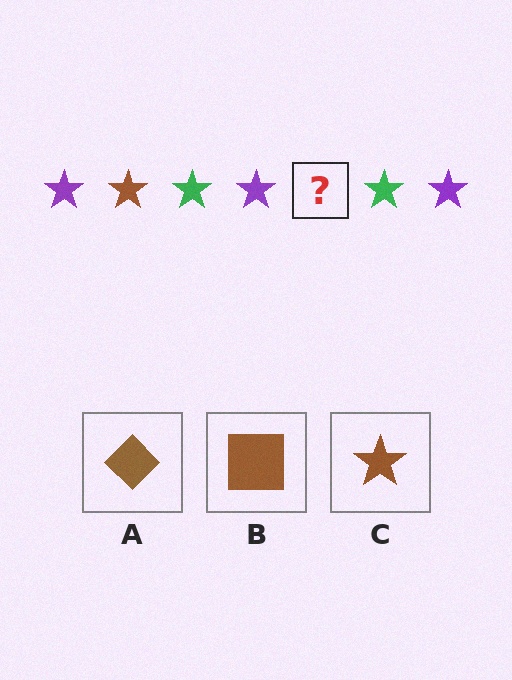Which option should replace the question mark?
Option C.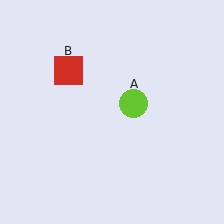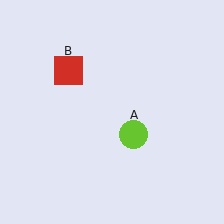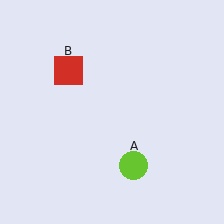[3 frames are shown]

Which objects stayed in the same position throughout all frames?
Red square (object B) remained stationary.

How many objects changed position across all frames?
1 object changed position: lime circle (object A).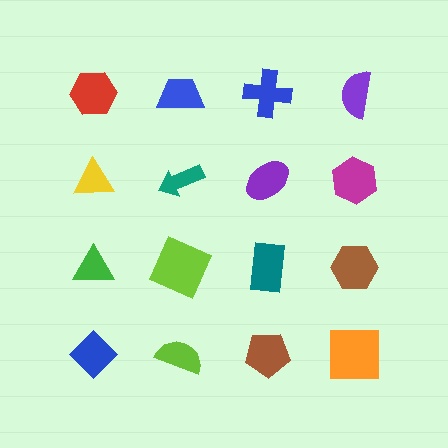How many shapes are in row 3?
4 shapes.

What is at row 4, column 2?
A lime semicircle.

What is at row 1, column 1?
A red hexagon.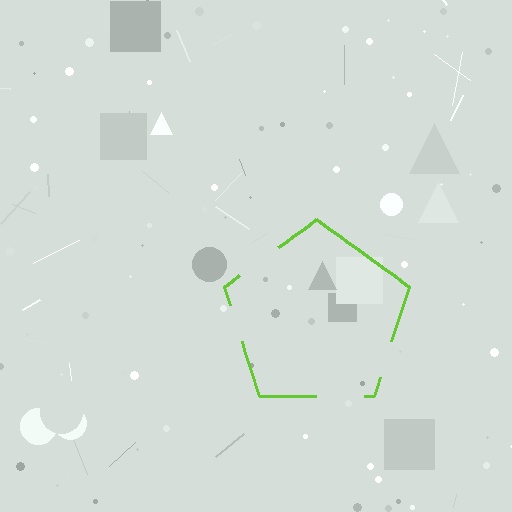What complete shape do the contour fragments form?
The contour fragments form a pentagon.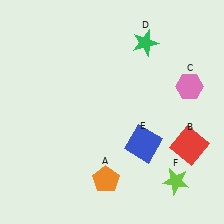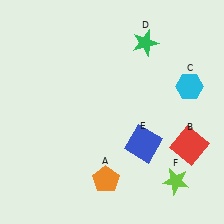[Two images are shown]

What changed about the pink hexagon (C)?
In Image 1, C is pink. In Image 2, it changed to cyan.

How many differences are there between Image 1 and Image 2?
There is 1 difference between the two images.